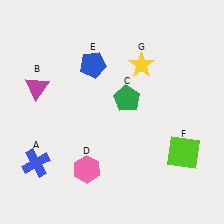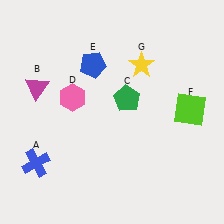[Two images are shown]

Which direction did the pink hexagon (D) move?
The pink hexagon (D) moved up.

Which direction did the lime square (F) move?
The lime square (F) moved up.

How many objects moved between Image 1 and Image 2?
2 objects moved between the two images.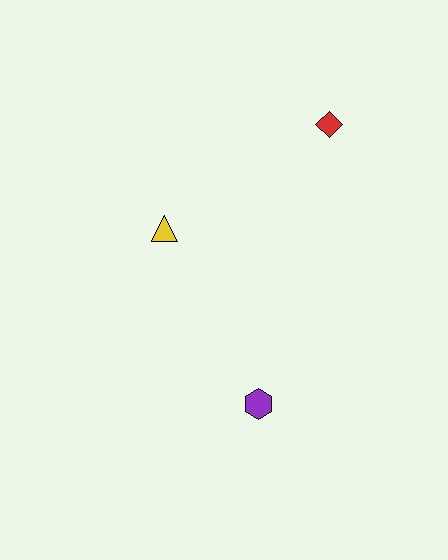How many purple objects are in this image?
There is 1 purple object.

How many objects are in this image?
There are 3 objects.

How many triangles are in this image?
There is 1 triangle.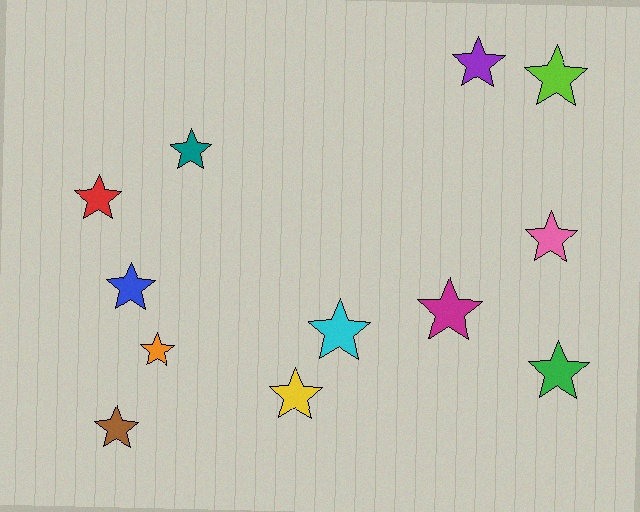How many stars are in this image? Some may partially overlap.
There are 12 stars.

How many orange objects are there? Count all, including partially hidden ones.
There is 1 orange object.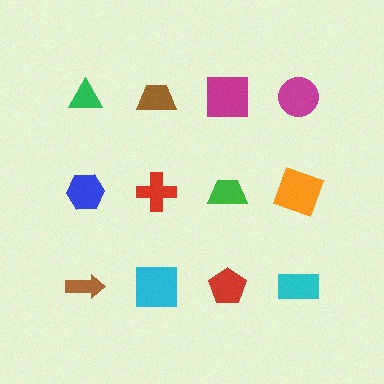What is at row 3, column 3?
A red pentagon.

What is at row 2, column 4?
An orange square.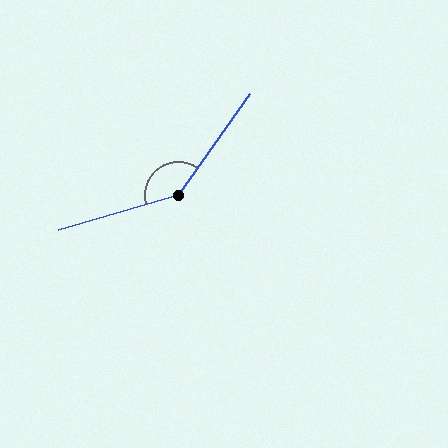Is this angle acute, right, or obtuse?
It is obtuse.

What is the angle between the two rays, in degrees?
Approximately 142 degrees.